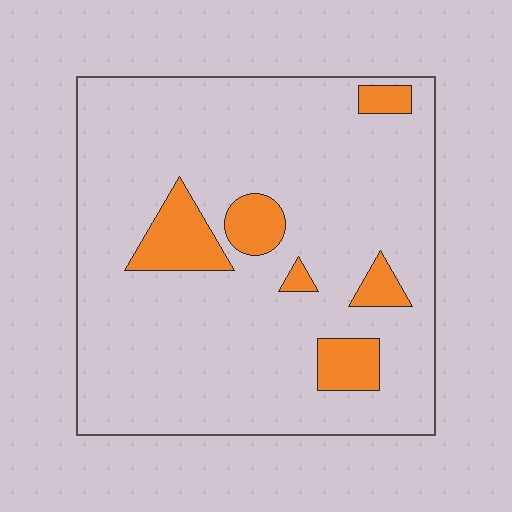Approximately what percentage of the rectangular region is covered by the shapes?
Approximately 10%.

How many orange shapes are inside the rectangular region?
6.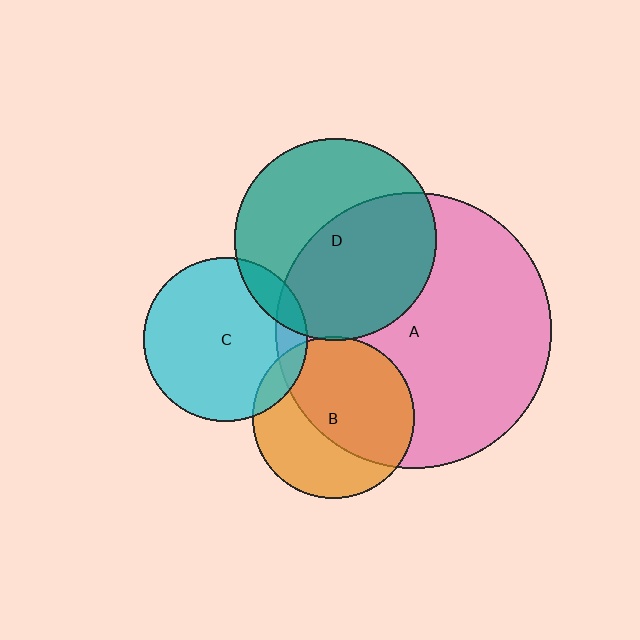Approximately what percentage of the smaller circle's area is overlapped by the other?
Approximately 10%.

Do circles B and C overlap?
Yes.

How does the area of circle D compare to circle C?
Approximately 1.5 times.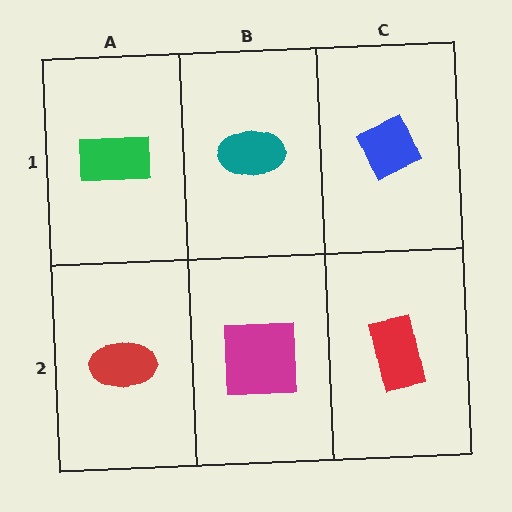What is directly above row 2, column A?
A green rectangle.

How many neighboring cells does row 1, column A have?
2.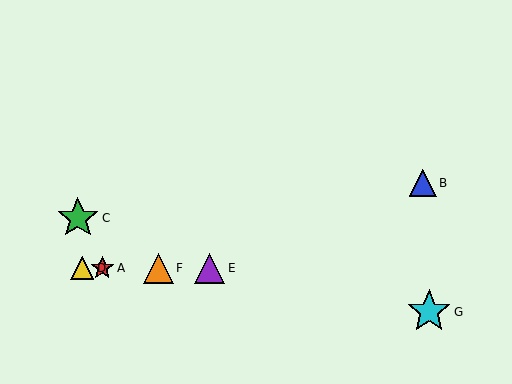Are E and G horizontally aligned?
No, E is at y≈268 and G is at y≈312.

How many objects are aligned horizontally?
4 objects (A, D, E, F) are aligned horizontally.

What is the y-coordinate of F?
Object F is at y≈268.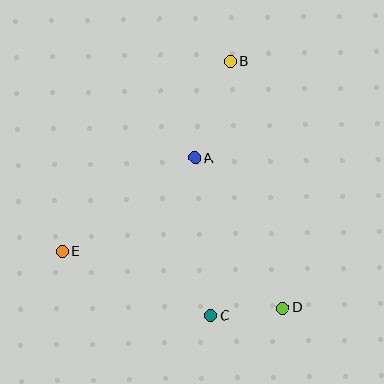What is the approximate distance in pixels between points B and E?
The distance between B and E is approximately 254 pixels.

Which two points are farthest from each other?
Points B and C are farthest from each other.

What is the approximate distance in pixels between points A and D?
The distance between A and D is approximately 174 pixels.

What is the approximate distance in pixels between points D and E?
The distance between D and E is approximately 228 pixels.